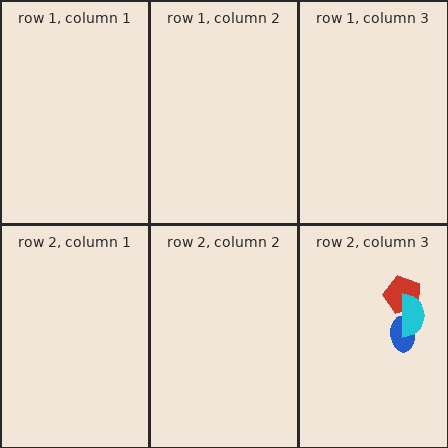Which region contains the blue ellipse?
The row 2, column 3 region.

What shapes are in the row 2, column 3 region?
The blue ellipse, the red pentagon, the cyan semicircle.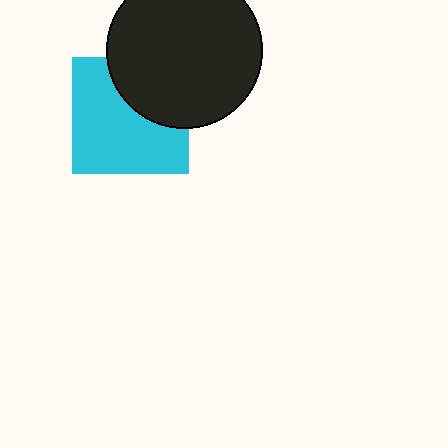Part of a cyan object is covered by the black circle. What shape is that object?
It is a square.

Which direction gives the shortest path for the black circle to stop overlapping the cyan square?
Moving toward the upper-right gives the shortest separation.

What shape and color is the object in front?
The object in front is a black circle.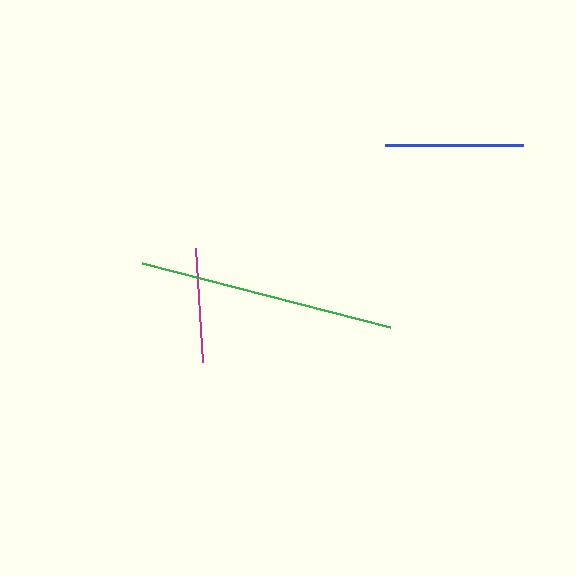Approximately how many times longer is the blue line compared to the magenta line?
The blue line is approximately 1.2 times the length of the magenta line.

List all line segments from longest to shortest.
From longest to shortest: green, blue, magenta.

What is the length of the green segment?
The green segment is approximately 256 pixels long.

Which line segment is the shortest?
The magenta line is the shortest at approximately 114 pixels.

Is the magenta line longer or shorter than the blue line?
The blue line is longer than the magenta line.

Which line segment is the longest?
The green line is the longest at approximately 256 pixels.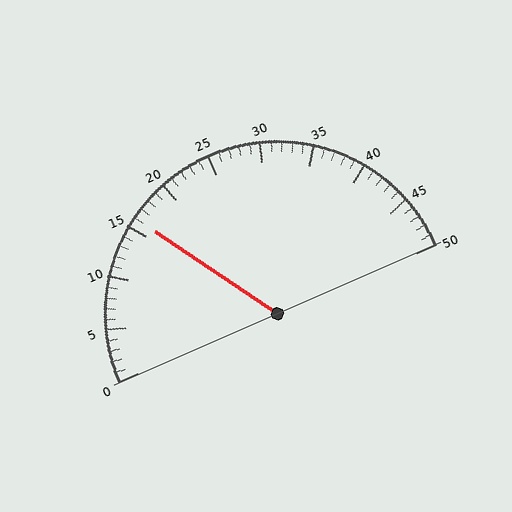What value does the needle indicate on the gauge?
The needle indicates approximately 16.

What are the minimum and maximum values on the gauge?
The gauge ranges from 0 to 50.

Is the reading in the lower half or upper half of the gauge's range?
The reading is in the lower half of the range (0 to 50).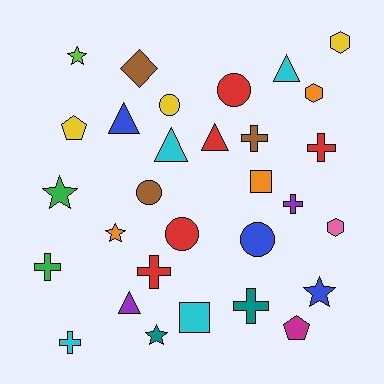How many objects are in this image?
There are 30 objects.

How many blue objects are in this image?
There are 3 blue objects.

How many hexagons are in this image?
There are 3 hexagons.